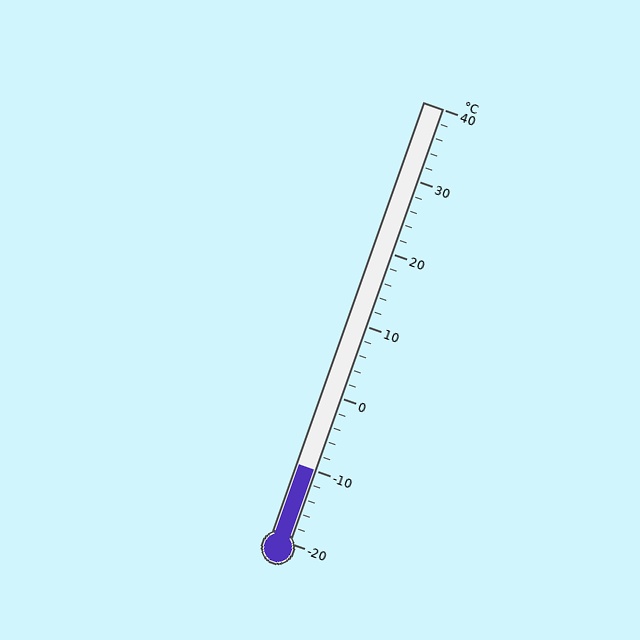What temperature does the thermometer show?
The thermometer shows approximately -10°C.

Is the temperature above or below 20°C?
The temperature is below 20°C.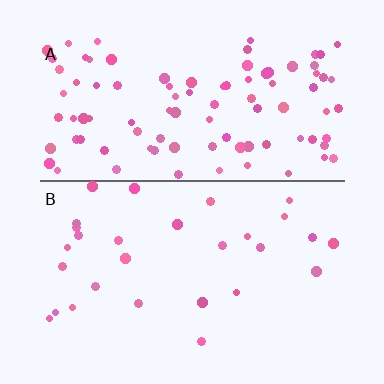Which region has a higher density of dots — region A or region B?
A (the top).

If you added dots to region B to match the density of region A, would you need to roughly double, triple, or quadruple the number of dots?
Approximately triple.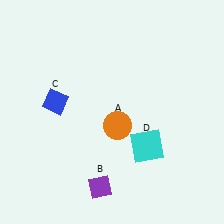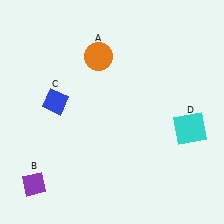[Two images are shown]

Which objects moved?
The objects that moved are: the orange circle (A), the purple diamond (B), the cyan square (D).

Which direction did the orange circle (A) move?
The orange circle (A) moved up.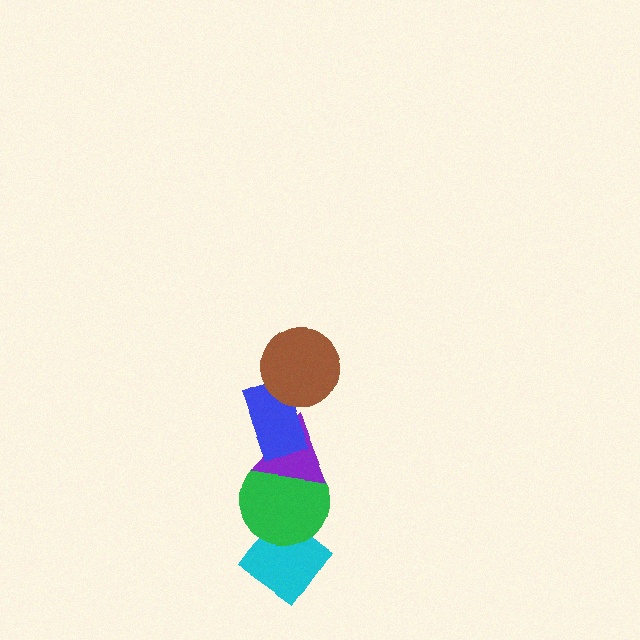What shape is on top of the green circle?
The purple triangle is on top of the green circle.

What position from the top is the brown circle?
The brown circle is 1st from the top.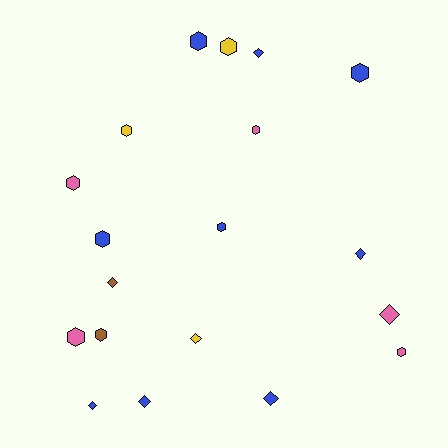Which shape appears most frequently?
Hexagon, with 11 objects.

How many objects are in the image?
There are 19 objects.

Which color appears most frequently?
Blue, with 9 objects.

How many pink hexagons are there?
There are 4 pink hexagons.